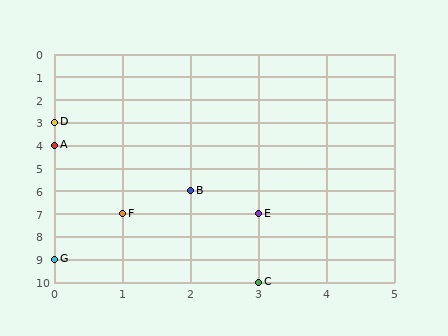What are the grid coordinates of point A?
Point A is at grid coordinates (0, 4).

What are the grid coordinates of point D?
Point D is at grid coordinates (0, 3).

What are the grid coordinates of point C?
Point C is at grid coordinates (3, 10).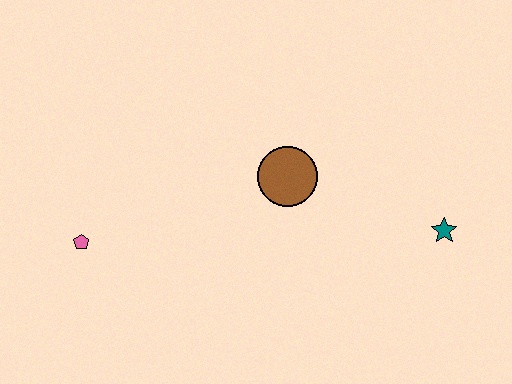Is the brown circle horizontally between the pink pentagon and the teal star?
Yes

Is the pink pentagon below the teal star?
Yes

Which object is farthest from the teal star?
The pink pentagon is farthest from the teal star.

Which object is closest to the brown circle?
The teal star is closest to the brown circle.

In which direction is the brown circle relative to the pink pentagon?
The brown circle is to the right of the pink pentagon.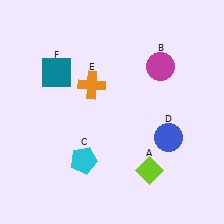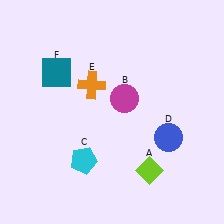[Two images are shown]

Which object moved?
The magenta circle (B) moved left.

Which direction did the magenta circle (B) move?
The magenta circle (B) moved left.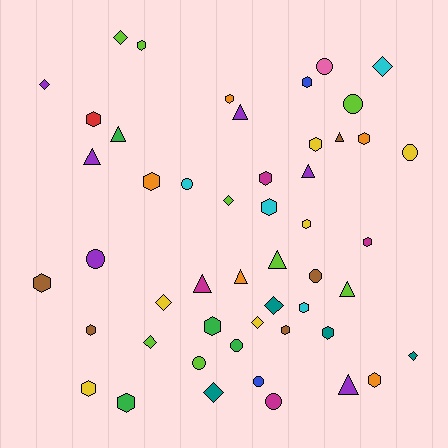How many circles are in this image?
There are 10 circles.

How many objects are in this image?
There are 50 objects.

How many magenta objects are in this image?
There are 4 magenta objects.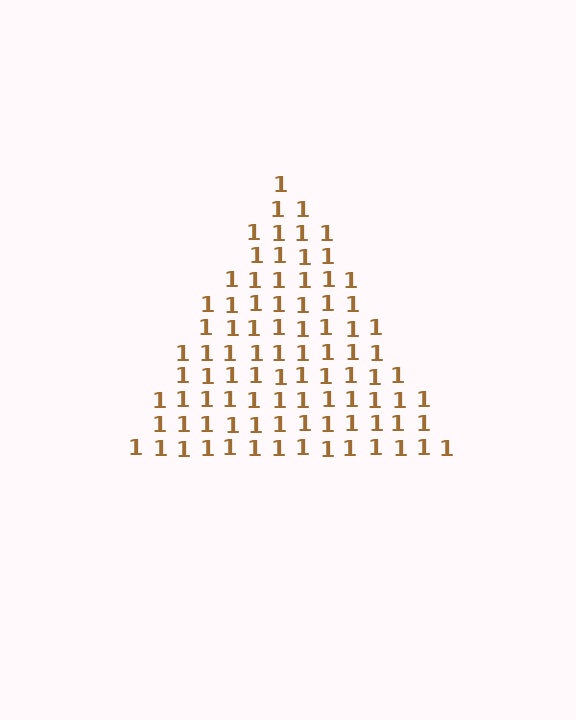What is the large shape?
The large shape is a triangle.